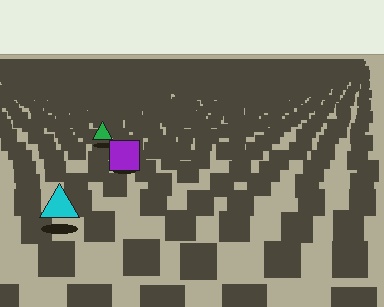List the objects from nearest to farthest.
From nearest to farthest: the cyan triangle, the purple square, the green triangle.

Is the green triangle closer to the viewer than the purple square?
No. The purple square is closer — you can tell from the texture gradient: the ground texture is coarser near it.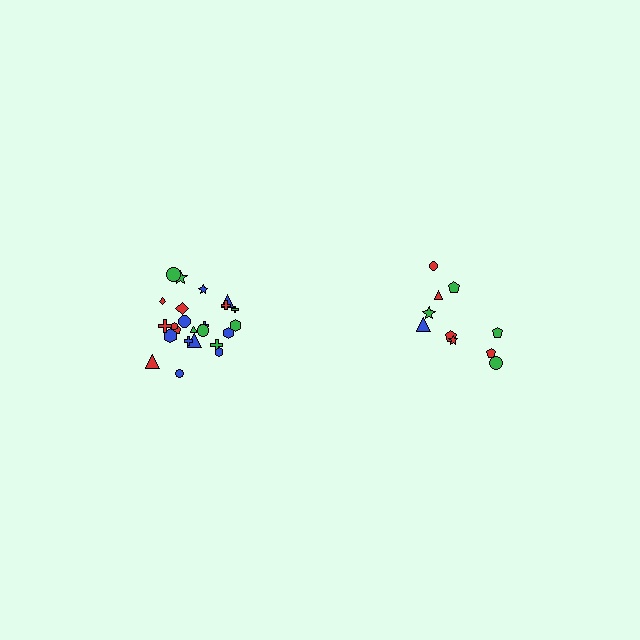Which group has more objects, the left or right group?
The left group.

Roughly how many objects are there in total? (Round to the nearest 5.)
Roughly 35 objects in total.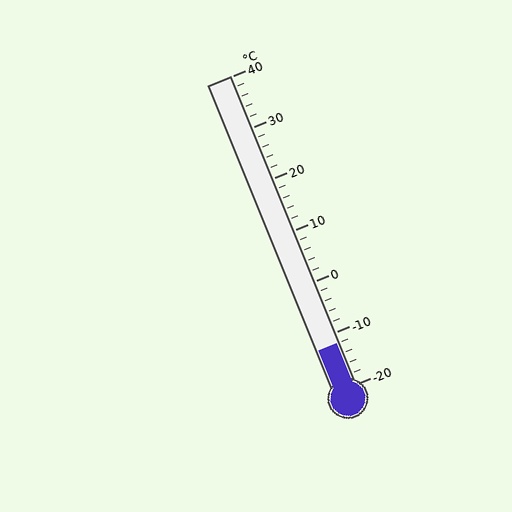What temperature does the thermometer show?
The thermometer shows approximately -12°C.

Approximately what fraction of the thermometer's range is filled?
The thermometer is filled to approximately 15% of its range.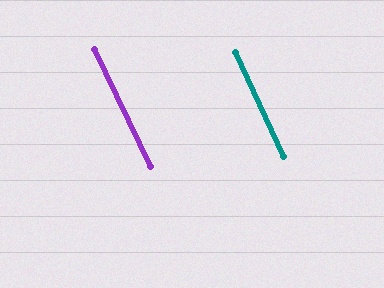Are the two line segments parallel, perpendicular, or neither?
Parallel — their directions differ by only 0.9°.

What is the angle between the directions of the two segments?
Approximately 1 degree.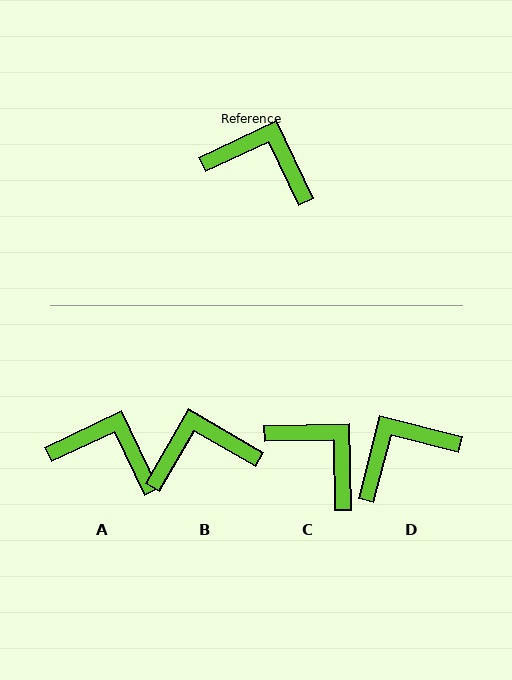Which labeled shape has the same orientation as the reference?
A.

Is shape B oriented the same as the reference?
No, it is off by about 34 degrees.